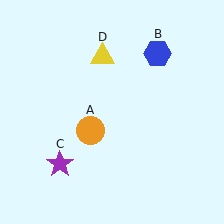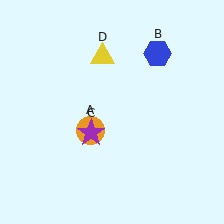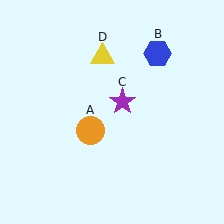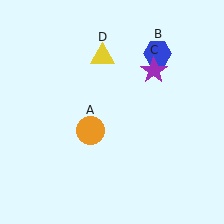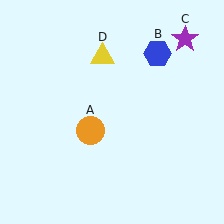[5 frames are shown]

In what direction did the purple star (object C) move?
The purple star (object C) moved up and to the right.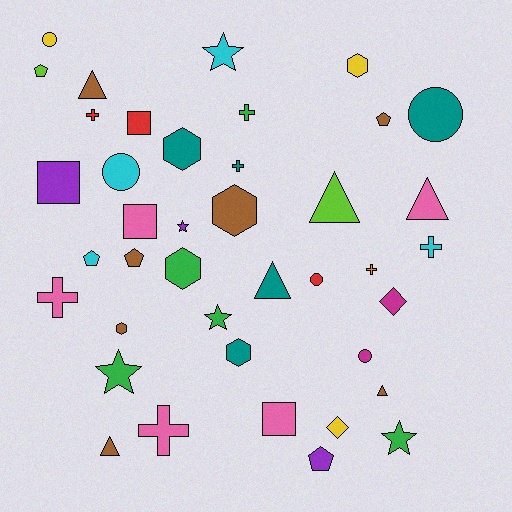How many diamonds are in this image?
There are 2 diamonds.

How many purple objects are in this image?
There are 3 purple objects.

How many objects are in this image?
There are 40 objects.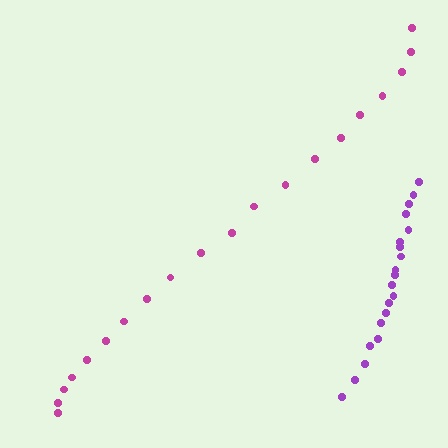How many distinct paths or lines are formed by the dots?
There are 2 distinct paths.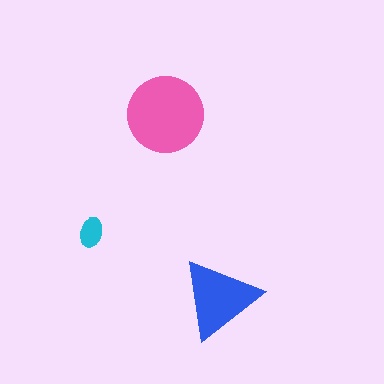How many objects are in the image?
There are 3 objects in the image.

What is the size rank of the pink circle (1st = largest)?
1st.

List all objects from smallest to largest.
The cyan ellipse, the blue triangle, the pink circle.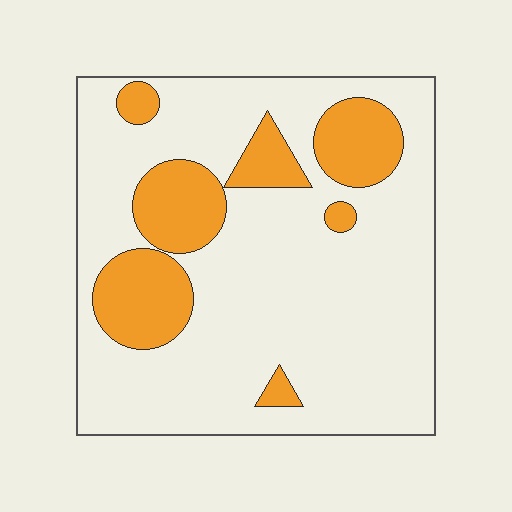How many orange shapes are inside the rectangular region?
7.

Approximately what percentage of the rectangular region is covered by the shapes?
Approximately 20%.